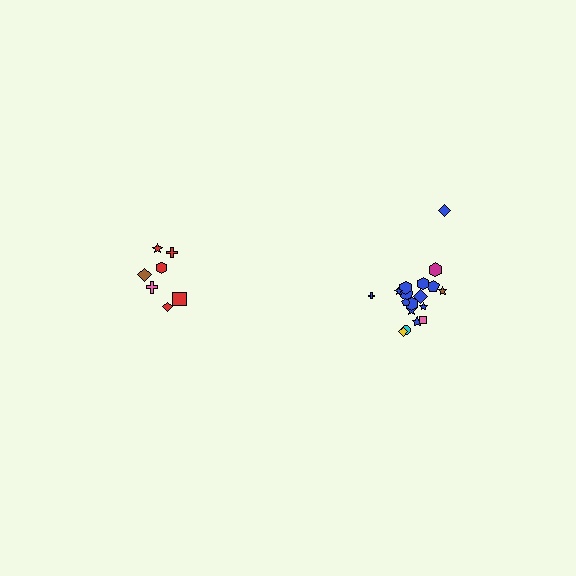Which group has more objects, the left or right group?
The right group.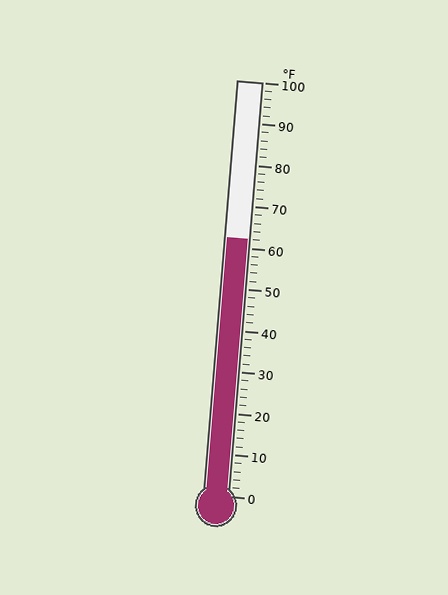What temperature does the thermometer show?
The thermometer shows approximately 62°F.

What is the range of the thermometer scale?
The thermometer scale ranges from 0°F to 100°F.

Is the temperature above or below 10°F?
The temperature is above 10°F.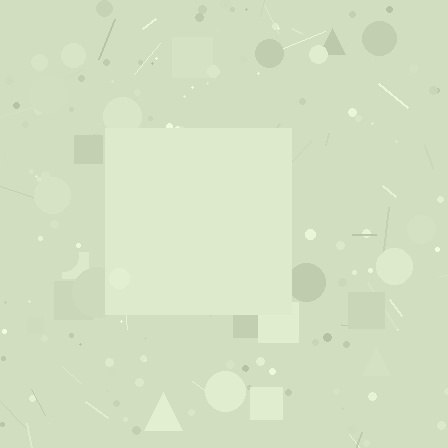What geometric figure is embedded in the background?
A square is embedded in the background.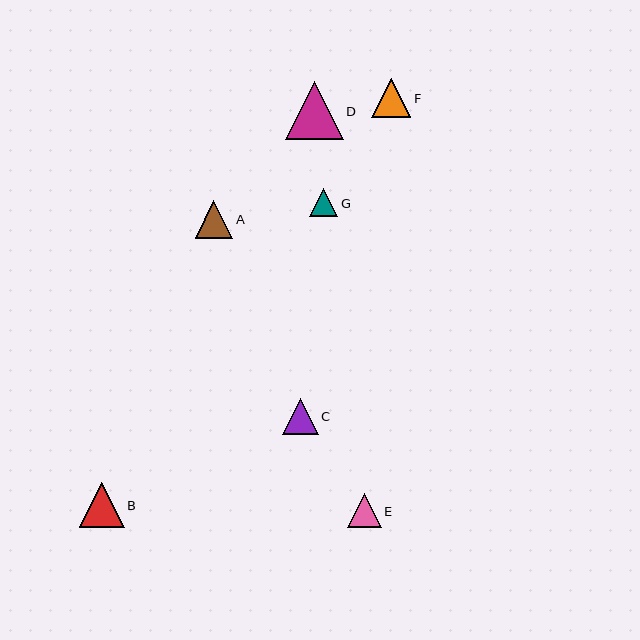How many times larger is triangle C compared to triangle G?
Triangle C is approximately 1.3 times the size of triangle G.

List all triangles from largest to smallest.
From largest to smallest: D, B, F, A, C, E, G.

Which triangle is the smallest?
Triangle G is the smallest with a size of approximately 28 pixels.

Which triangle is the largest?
Triangle D is the largest with a size of approximately 58 pixels.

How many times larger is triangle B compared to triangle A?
Triangle B is approximately 1.2 times the size of triangle A.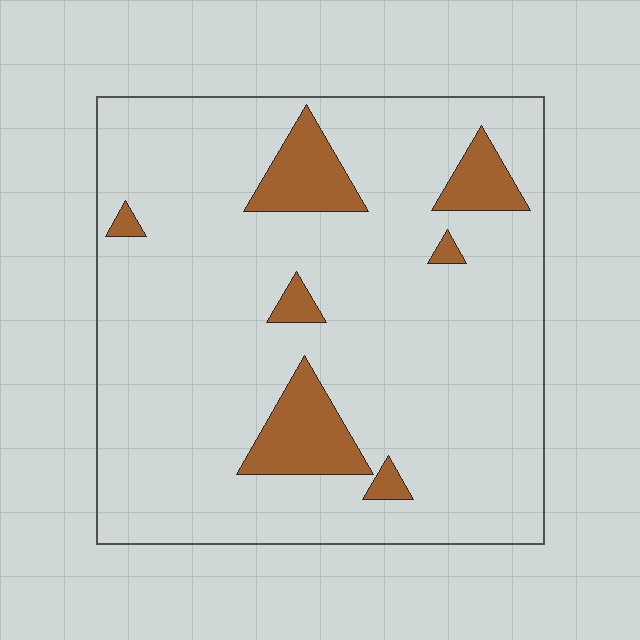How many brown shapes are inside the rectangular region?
7.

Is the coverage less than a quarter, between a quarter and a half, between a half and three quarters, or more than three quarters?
Less than a quarter.